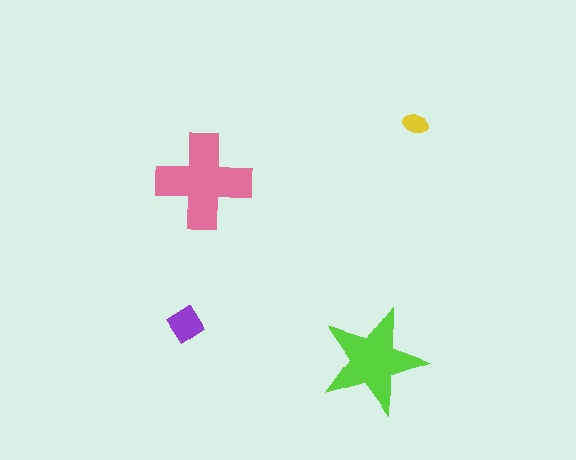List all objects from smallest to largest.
The yellow ellipse, the purple diamond, the lime star, the pink cross.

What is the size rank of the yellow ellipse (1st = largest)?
4th.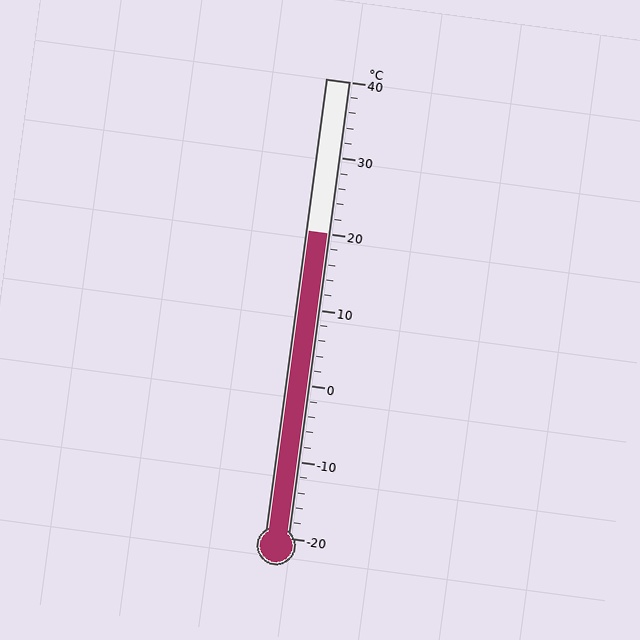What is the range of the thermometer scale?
The thermometer scale ranges from -20°C to 40°C.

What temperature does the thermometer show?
The thermometer shows approximately 20°C.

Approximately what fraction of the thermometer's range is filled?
The thermometer is filled to approximately 65% of its range.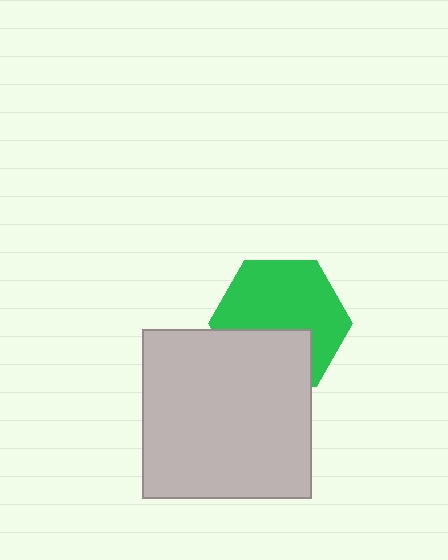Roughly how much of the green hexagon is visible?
Most of it is visible (roughly 65%).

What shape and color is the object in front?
The object in front is a light gray square.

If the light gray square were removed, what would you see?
You would see the complete green hexagon.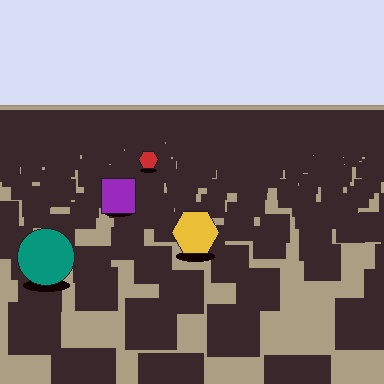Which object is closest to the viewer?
The teal circle is closest. The texture marks near it are larger and more spread out.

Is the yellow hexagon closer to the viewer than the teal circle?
No. The teal circle is closer — you can tell from the texture gradient: the ground texture is coarser near it.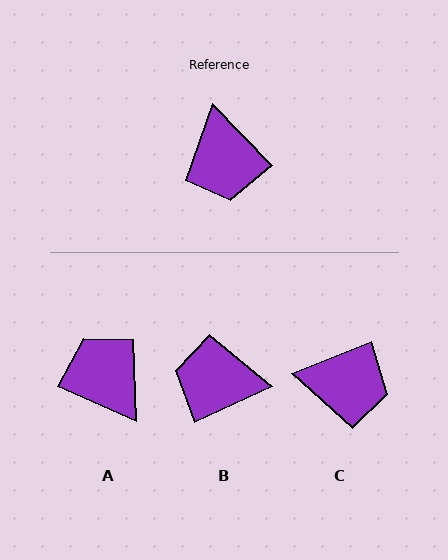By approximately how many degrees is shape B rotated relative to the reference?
Approximately 110 degrees clockwise.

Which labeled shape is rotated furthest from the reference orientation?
A, about 158 degrees away.